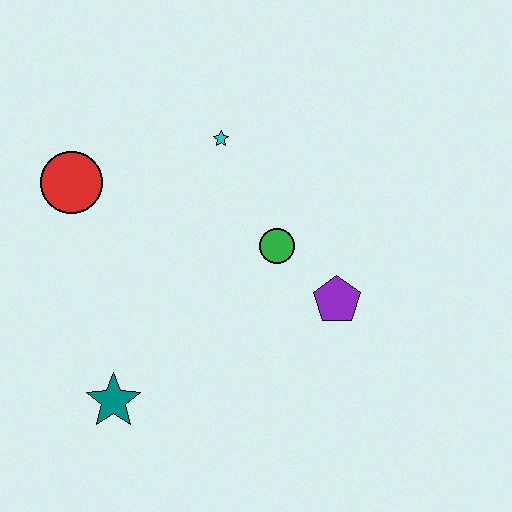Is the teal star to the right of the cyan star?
No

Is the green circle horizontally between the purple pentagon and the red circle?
Yes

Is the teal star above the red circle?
No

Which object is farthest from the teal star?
The cyan star is farthest from the teal star.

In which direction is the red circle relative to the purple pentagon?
The red circle is to the left of the purple pentagon.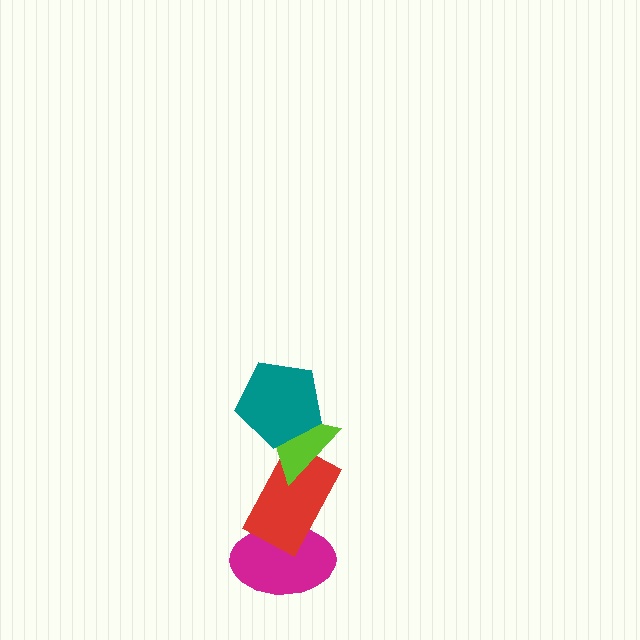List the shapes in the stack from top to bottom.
From top to bottom: the teal pentagon, the lime triangle, the red rectangle, the magenta ellipse.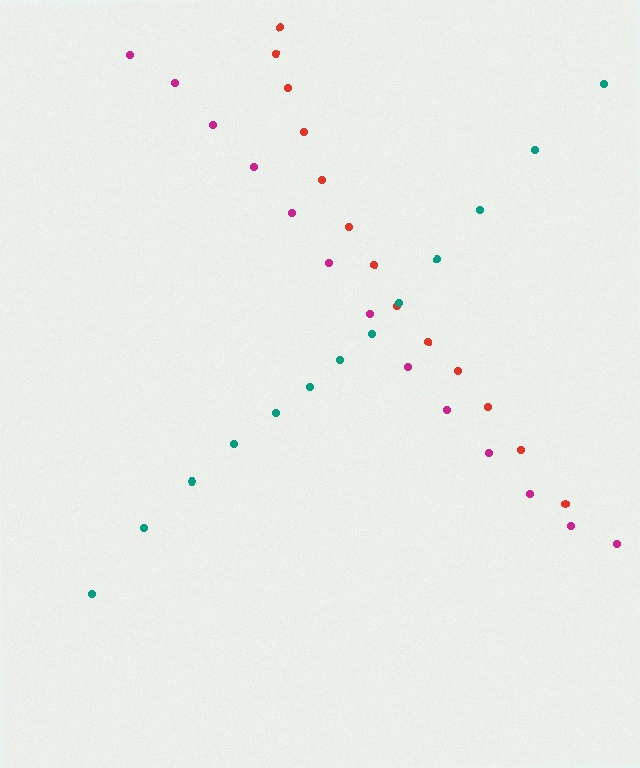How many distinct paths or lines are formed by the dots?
There are 3 distinct paths.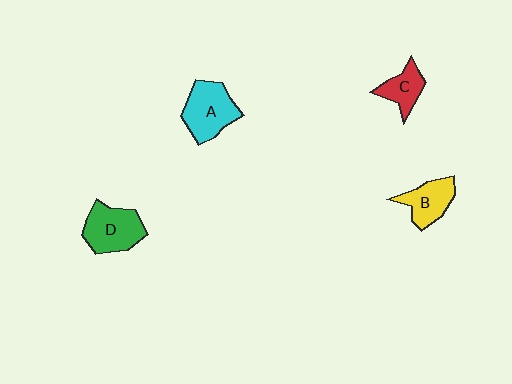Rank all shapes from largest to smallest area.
From largest to smallest: A (cyan), D (green), B (yellow), C (red).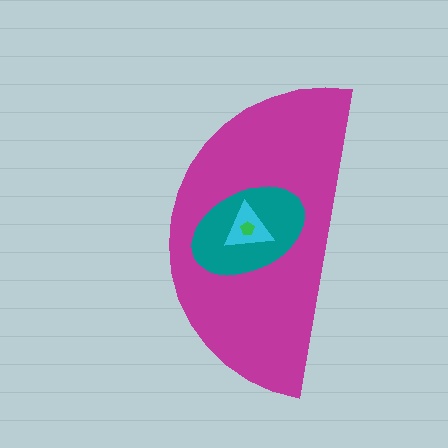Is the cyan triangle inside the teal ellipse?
Yes.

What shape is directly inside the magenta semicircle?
The teal ellipse.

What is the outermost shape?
The magenta semicircle.